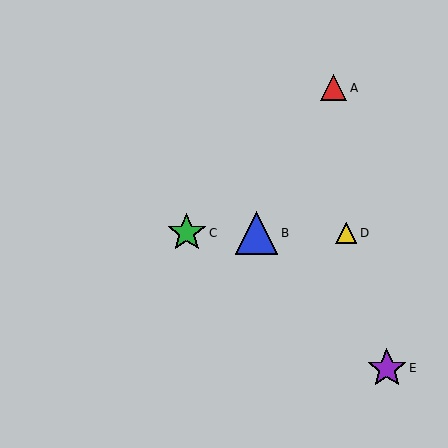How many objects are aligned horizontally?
3 objects (B, C, D) are aligned horizontally.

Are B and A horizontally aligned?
No, B is at y≈233 and A is at y≈88.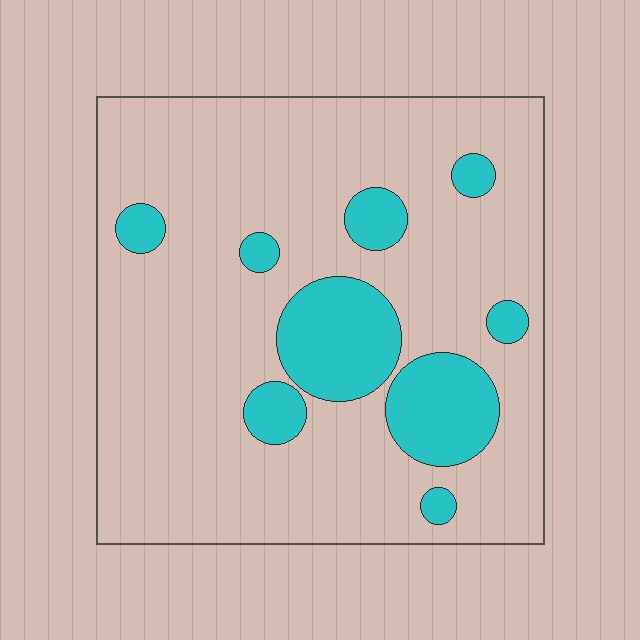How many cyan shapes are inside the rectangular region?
9.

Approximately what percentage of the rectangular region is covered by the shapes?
Approximately 20%.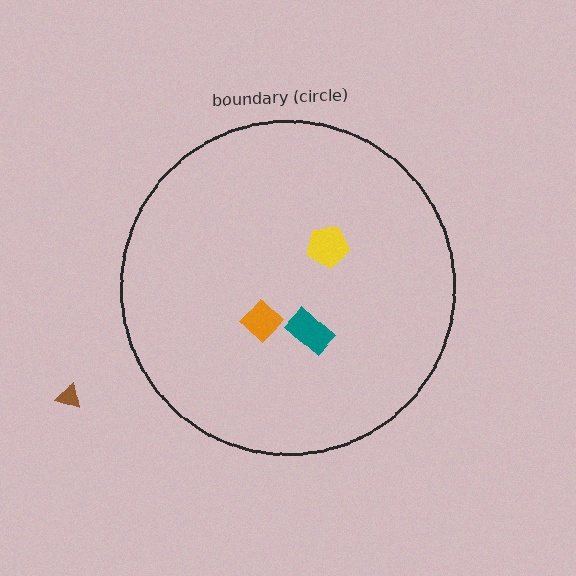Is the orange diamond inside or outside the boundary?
Inside.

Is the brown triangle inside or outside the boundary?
Outside.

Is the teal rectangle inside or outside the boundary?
Inside.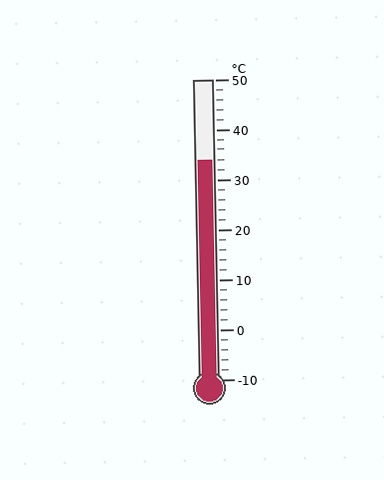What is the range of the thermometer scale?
The thermometer scale ranges from -10°C to 50°C.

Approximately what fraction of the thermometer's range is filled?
The thermometer is filled to approximately 75% of its range.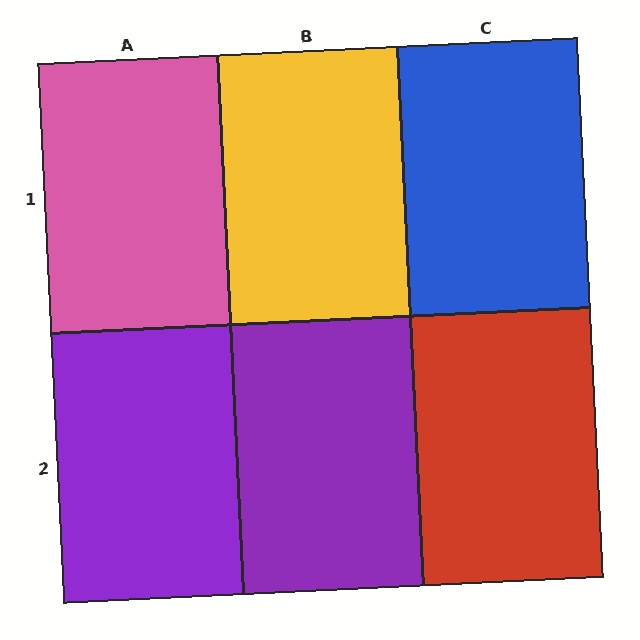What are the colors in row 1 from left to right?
Pink, yellow, blue.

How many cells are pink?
1 cell is pink.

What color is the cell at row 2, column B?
Purple.